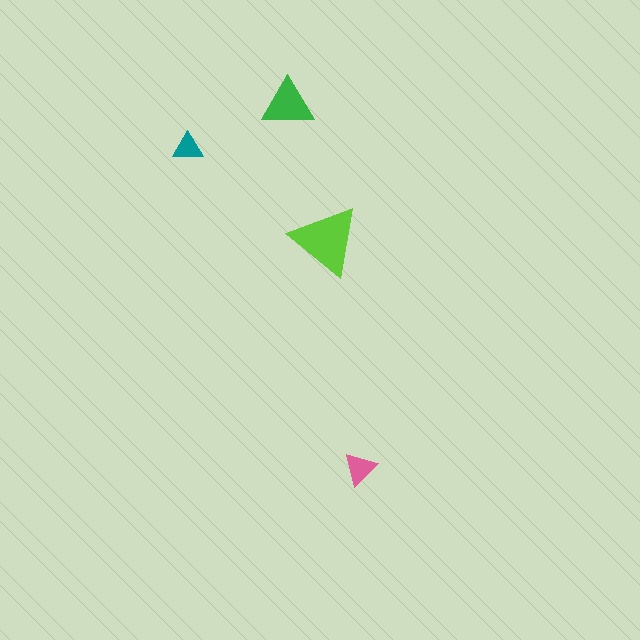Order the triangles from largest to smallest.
the lime one, the green one, the pink one, the teal one.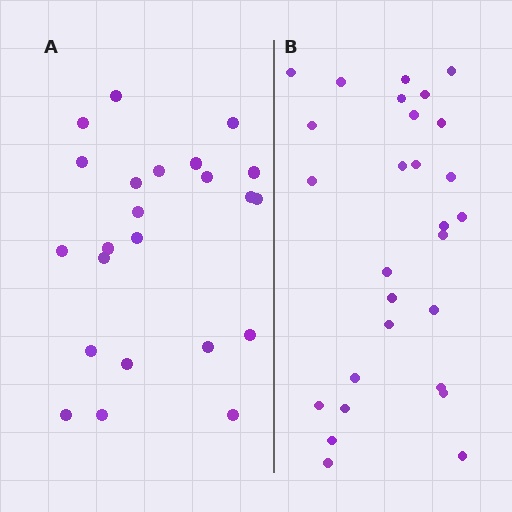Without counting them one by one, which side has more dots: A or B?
Region B (the right region) has more dots.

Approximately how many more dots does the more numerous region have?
Region B has about 5 more dots than region A.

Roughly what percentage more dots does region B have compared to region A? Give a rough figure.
About 20% more.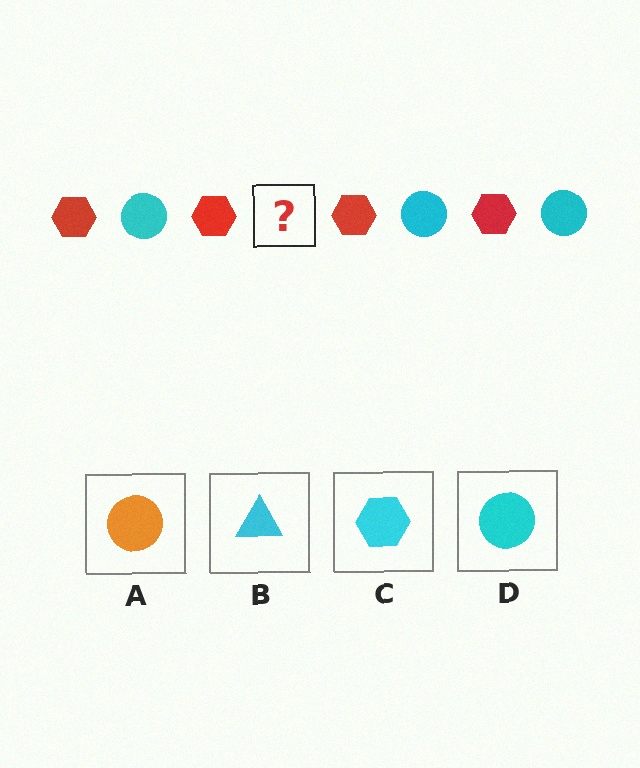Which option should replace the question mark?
Option D.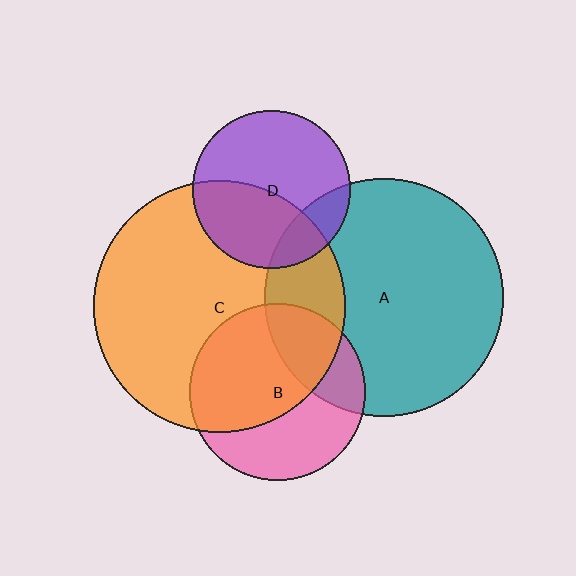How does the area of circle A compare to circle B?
Approximately 1.8 times.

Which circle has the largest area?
Circle C (orange).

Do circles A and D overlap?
Yes.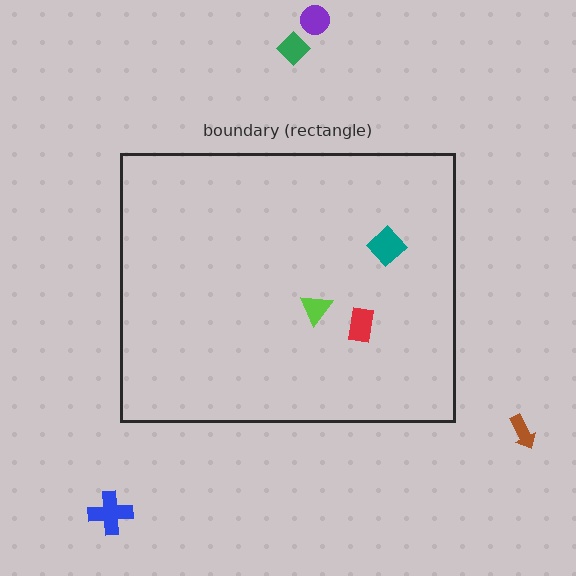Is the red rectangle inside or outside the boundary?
Inside.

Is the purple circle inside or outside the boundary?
Outside.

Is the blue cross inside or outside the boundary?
Outside.